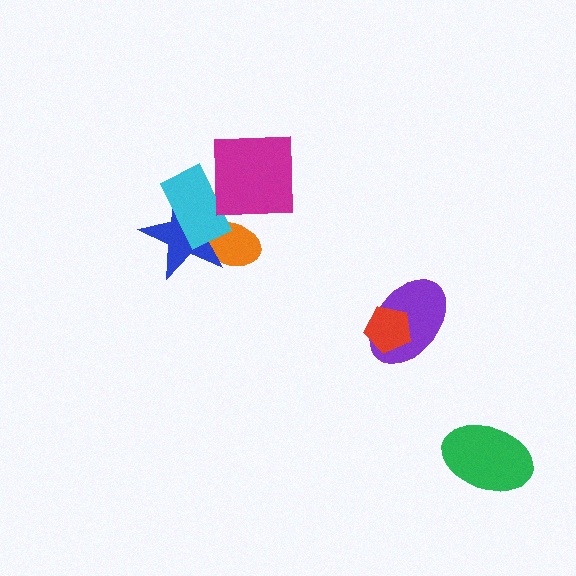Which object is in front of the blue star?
The cyan rectangle is in front of the blue star.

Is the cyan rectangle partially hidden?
Yes, it is partially covered by another shape.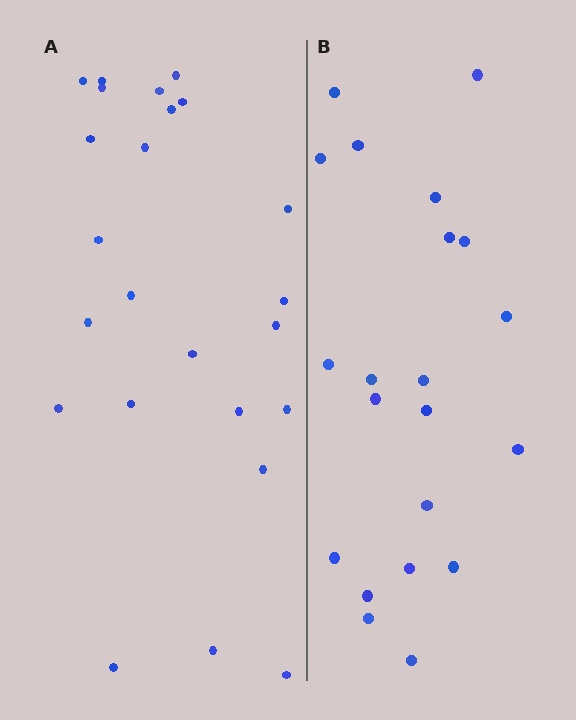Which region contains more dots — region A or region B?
Region A (the left region) has more dots.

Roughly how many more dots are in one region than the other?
Region A has just a few more — roughly 2 or 3 more dots than region B.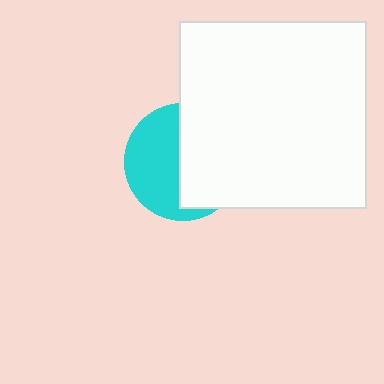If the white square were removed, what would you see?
You would see the complete cyan circle.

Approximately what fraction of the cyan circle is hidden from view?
Roughly 51% of the cyan circle is hidden behind the white square.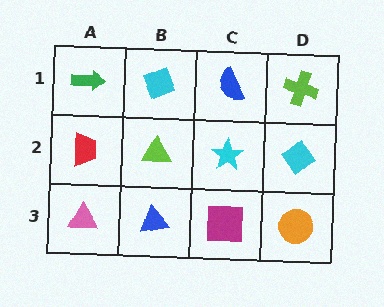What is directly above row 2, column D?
A lime cross.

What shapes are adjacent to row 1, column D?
A cyan diamond (row 2, column D), a blue semicircle (row 1, column C).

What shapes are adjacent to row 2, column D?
A lime cross (row 1, column D), an orange circle (row 3, column D), a cyan star (row 2, column C).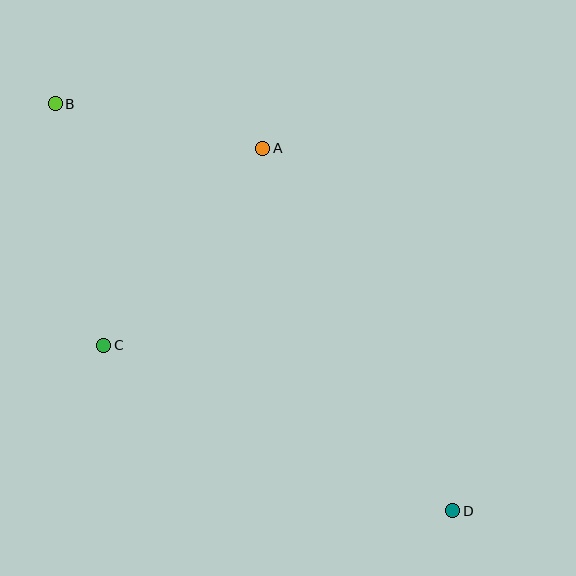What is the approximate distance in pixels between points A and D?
The distance between A and D is approximately 410 pixels.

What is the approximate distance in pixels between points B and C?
The distance between B and C is approximately 246 pixels.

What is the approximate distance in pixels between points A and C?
The distance between A and C is approximately 253 pixels.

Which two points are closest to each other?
Points A and B are closest to each other.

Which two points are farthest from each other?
Points B and D are farthest from each other.